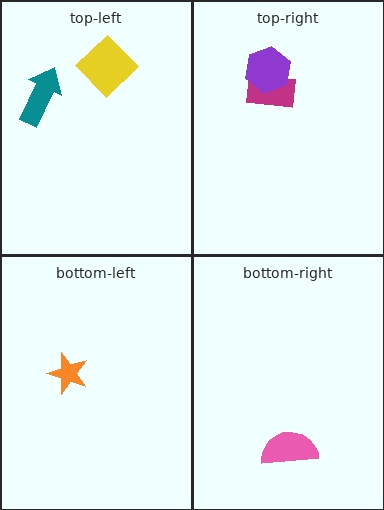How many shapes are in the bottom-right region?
1.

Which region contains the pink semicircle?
The bottom-right region.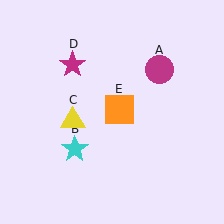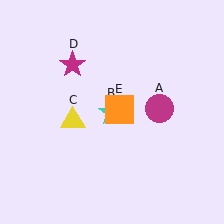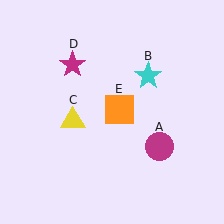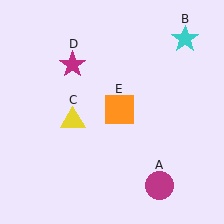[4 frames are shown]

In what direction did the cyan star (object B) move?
The cyan star (object B) moved up and to the right.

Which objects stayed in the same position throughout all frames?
Yellow triangle (object C) and magenta star (object D) and orange square (object E) remained stationary.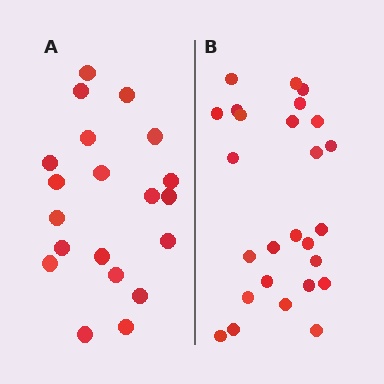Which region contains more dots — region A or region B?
Region B (the right region) has more dots.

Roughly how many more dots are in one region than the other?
Region B has about 6 more dots than region A.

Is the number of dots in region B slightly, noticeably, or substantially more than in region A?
Region B has noticeably more, but not dramatically so. The ratio is roughly 1.3 to 1.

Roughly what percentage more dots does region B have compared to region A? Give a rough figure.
About 30% more.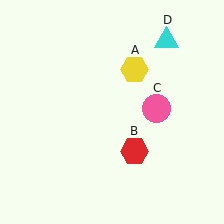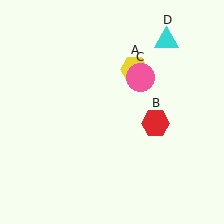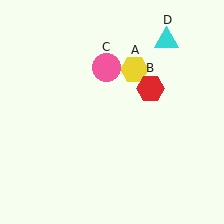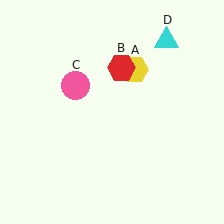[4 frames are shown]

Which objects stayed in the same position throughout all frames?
Yellow hexagon (object A) and cyan triangle (object D) remained stationary.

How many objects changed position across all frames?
2 objects changed position: red hexagon (object B), pink circle (object C).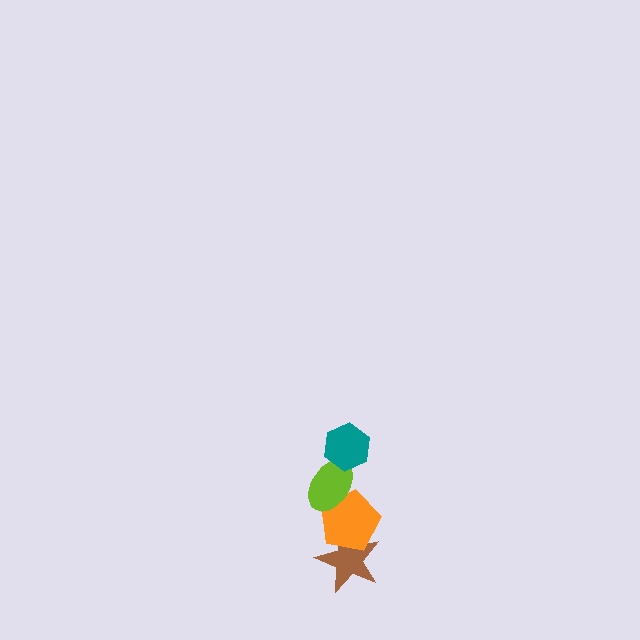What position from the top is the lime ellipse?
The lime ellipse is 2nd from the top.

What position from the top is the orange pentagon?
The orange pentagon is 3rd from the top.